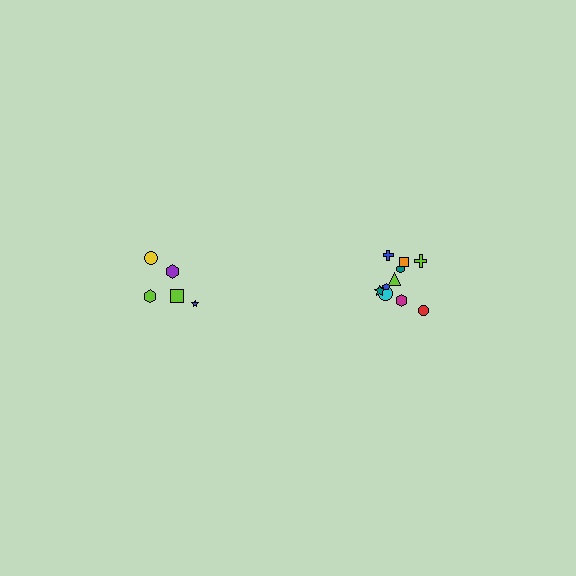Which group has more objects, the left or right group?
The right group.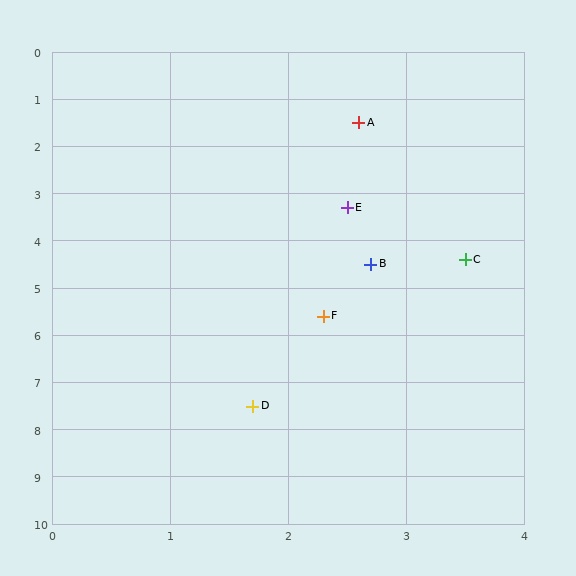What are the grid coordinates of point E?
Point E is at approximately (2.5, 3.3).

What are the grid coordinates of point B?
Point B is at approximately (2.7, 4.5).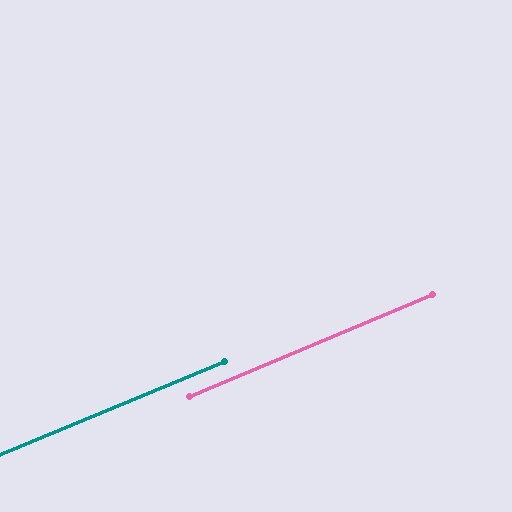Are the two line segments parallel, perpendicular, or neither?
Parallel — their directions differ by only 0.2°.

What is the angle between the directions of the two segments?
Approximately 0 degrees.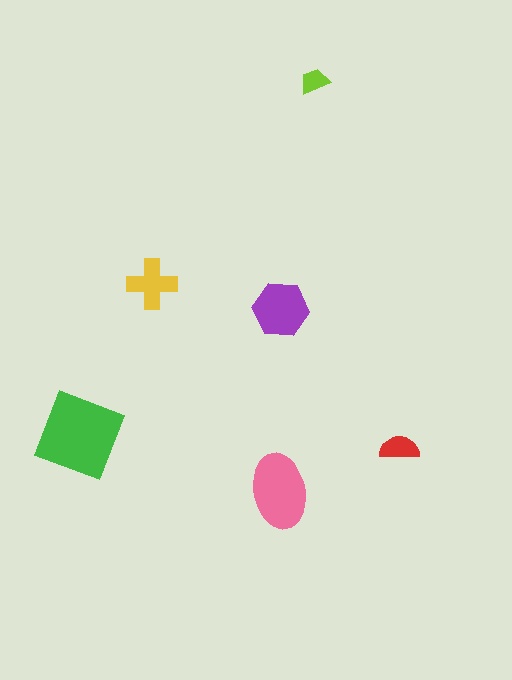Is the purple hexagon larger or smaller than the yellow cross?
Larger.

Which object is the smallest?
The lime trapezoid.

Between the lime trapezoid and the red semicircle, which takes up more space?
The red semicircle.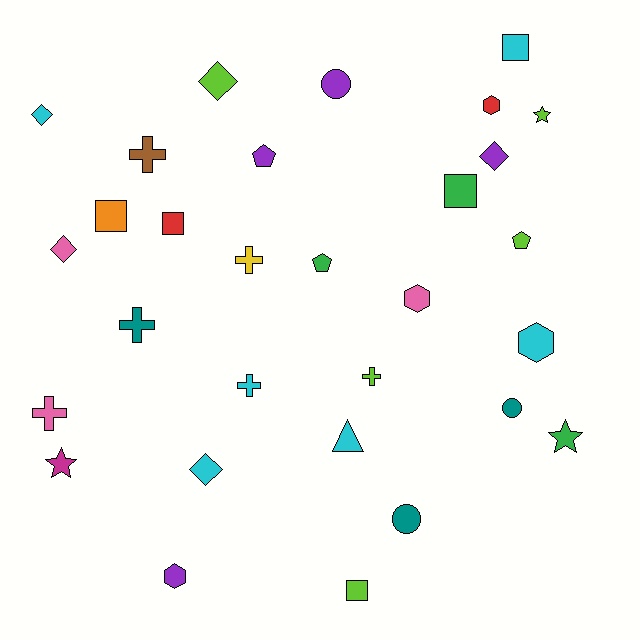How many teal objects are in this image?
There are 3 teal objects.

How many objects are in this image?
There are 30 objects.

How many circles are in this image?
There are 3 circles.